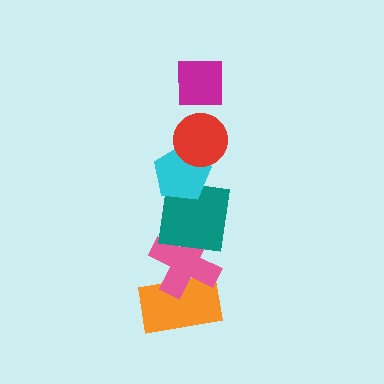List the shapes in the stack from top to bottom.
From top to bottom: the magenta square, the red circle, the cyan pentagon, the teal square, the pink cross, the orange rectangle.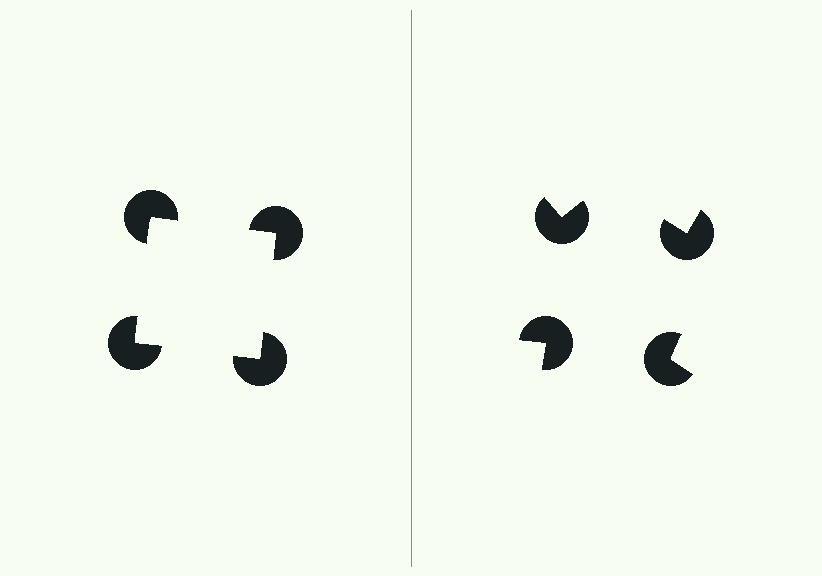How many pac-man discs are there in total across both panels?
8 — 4 on each side.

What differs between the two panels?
The pac-man discs are positioned identically on both sides; only the wedge orientations differ. On the left they align to a square; on the right they are misaligned.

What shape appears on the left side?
An illusory square.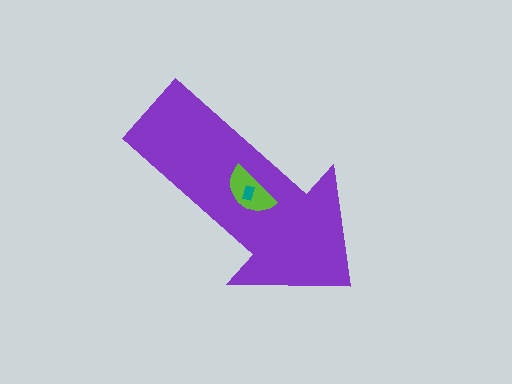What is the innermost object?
The teal rectangle.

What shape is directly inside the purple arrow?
The lime semicircle.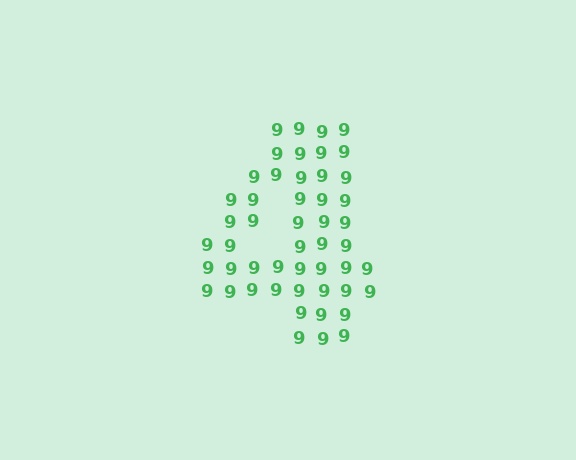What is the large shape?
The large shape is the digit 4.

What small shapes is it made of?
It is made of small digit 9's.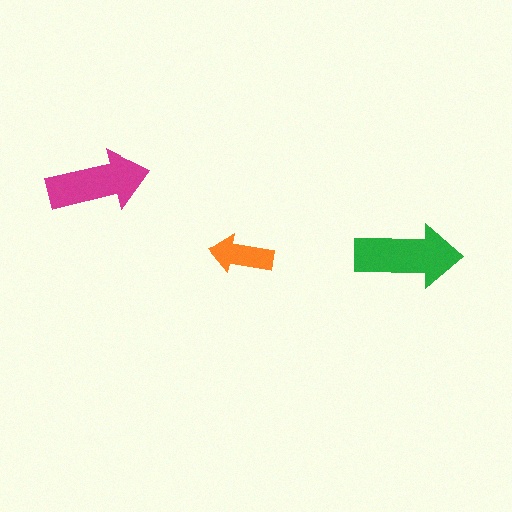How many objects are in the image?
There are 3 objects in the image.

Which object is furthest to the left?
The magenta arrow is leftmost.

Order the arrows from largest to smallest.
the green one, the magenta one, the orange one.